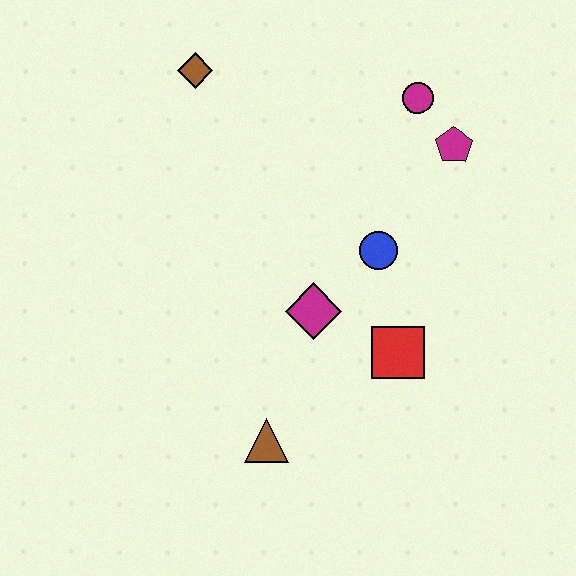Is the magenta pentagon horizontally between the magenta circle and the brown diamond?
No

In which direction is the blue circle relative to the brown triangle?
The blue circle is above the brown triangle.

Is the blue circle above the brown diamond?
No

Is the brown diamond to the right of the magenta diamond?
No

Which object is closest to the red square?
The magenta diamond is closest to the red square.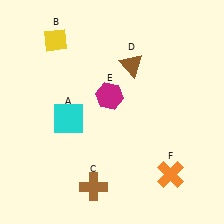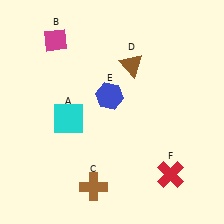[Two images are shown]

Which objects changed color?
B changed from yellow to magenta. E changed from magenta to blue. F changed from orange to red.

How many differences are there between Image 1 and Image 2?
There are 3 differences between the two images.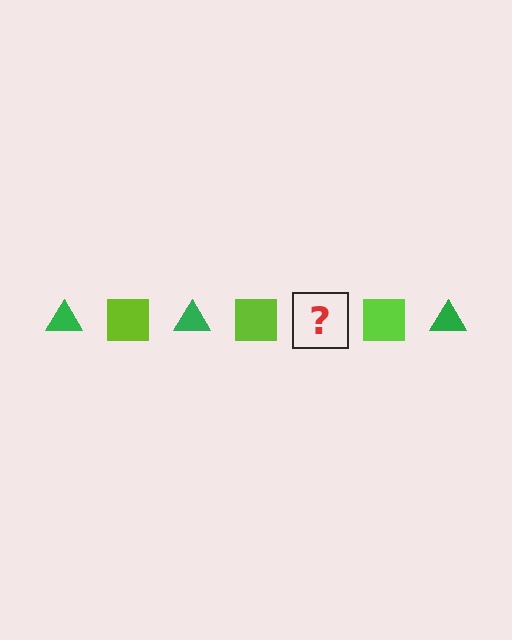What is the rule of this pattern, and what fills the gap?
The rule is that the pattern alternates between green triangle and lime square. The gap should be filled with a green triangle.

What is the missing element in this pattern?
The missing element is a green triangle.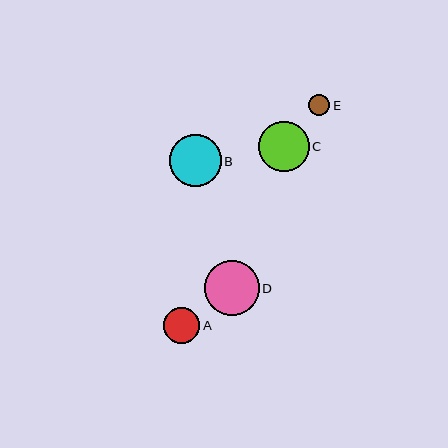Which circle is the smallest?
Circle E is the smallest with a size of approximately 21 pixels.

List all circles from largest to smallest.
From largest to smallest: D, B, C, A, E.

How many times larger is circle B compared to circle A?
Circle B is approximately 1.4 times the size of circle A.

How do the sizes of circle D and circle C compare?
Circle D and circle C are approximately the same size.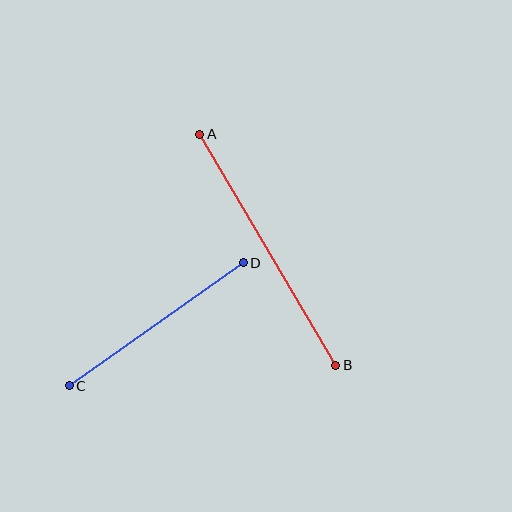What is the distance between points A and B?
The distance is approximately 269 pixels.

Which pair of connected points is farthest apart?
Points A and B are farthest apart.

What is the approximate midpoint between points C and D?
The midpoint is at approximately (156, 324) pixels.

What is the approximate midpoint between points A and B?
The midpoint is at approximately (268, 250) pixels.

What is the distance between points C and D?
The distance is approximately 213 pixels.